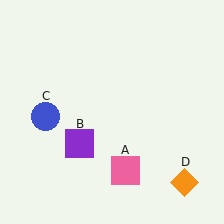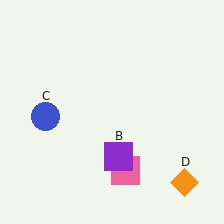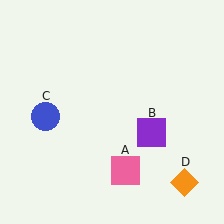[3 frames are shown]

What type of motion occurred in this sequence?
The purple square (object B) rotated counterclockwise around the center of the scene.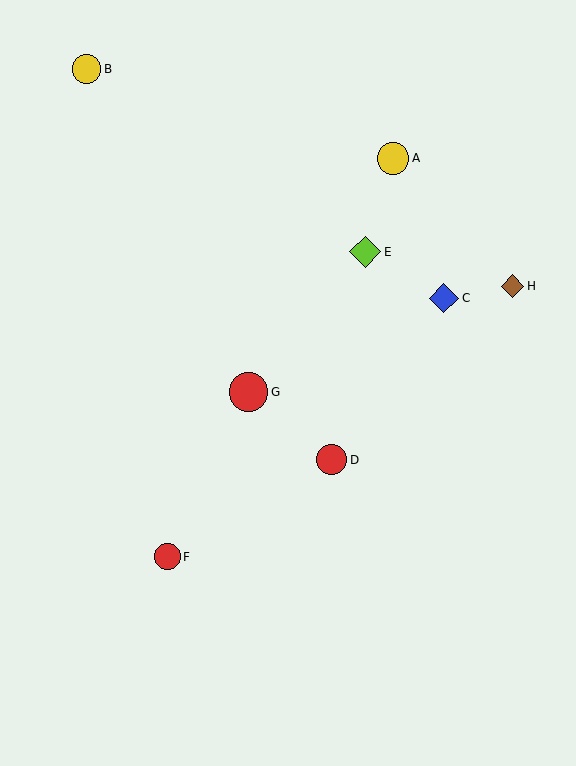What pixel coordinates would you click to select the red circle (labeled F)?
Click at (167, 557) to select the red circle F.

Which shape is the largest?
The red circle (labeled G) is the largest.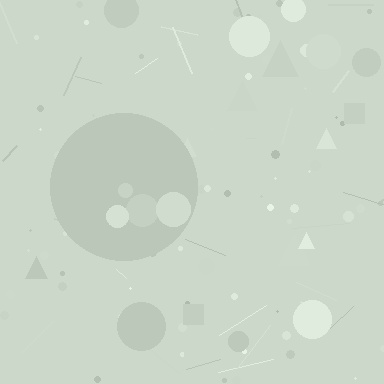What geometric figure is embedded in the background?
A circle is embedded in the background.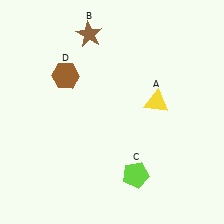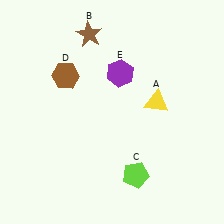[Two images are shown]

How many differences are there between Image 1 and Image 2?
There is 1 difference between the two images.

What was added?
A purple hexagon (E) was added in Image 2.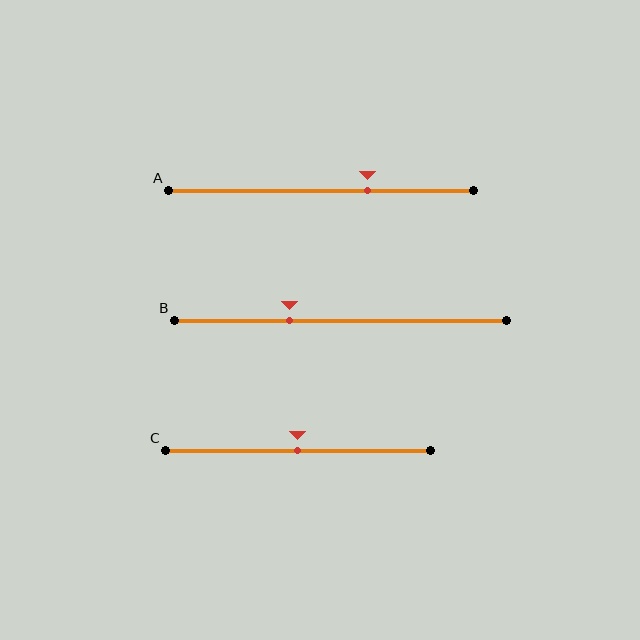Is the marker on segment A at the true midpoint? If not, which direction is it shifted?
No, the marker on segment A is shifted to the right by about 15% of the segment length.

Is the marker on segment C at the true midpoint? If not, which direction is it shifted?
Yes, the marker on segment C is at the true midpoint.